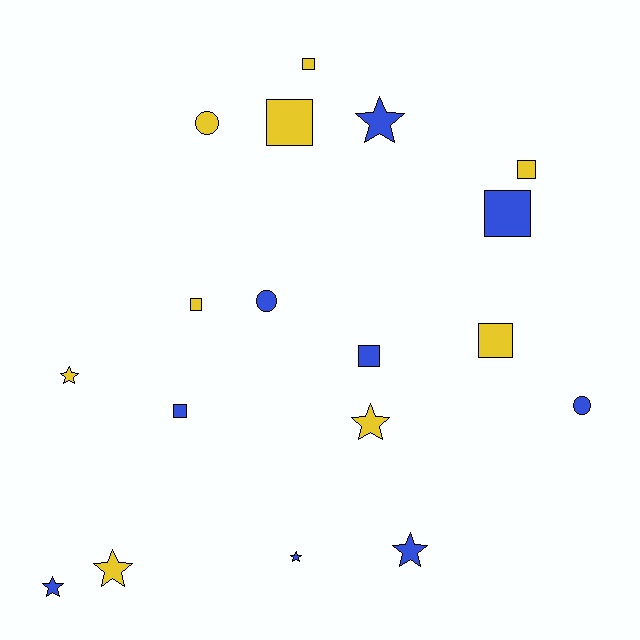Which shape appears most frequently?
Square, with 8 objects.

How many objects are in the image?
There are 18 objects.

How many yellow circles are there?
There is 1 yellow circle.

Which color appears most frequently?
Yellow, with 9 objects.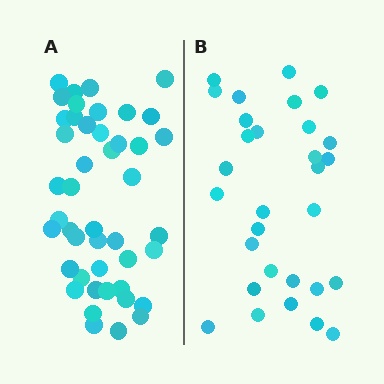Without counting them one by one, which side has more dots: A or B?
Region A (the left region) has more dots.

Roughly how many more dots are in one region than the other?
Region A has approximately 15 more dots than region B.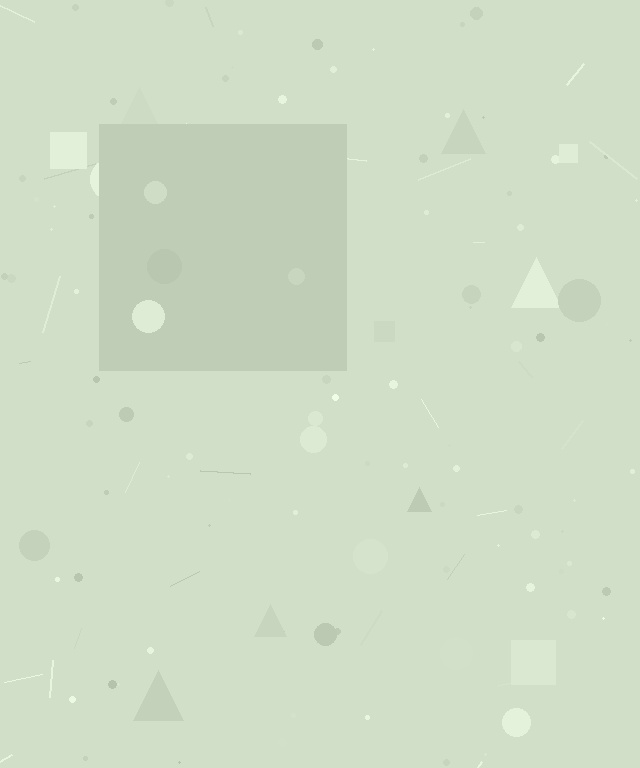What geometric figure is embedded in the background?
A square is embedded in the background.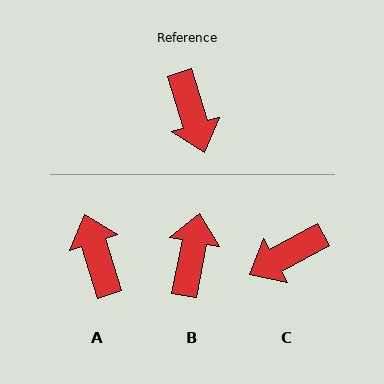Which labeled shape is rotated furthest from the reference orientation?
A, about 179 degrees away.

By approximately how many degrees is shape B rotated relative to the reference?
Approximately 152 degrees counter-clockwise.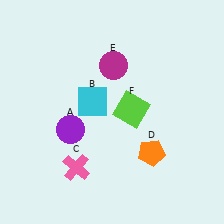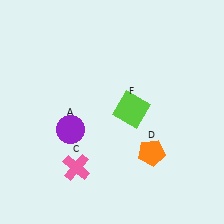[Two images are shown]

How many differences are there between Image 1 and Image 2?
There are 2 differences between the two images.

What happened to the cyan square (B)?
The cyan square (B) was removed in Image 2. It was in the top-left area of Image 1.